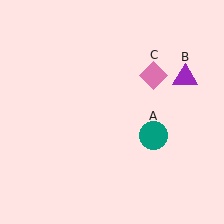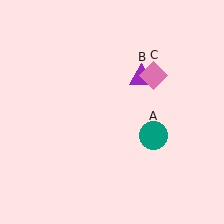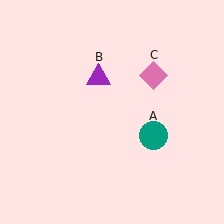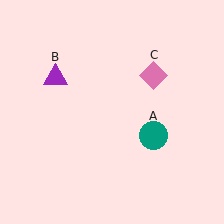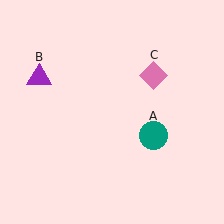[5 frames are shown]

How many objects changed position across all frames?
1 object changed position: purple triangle (object B).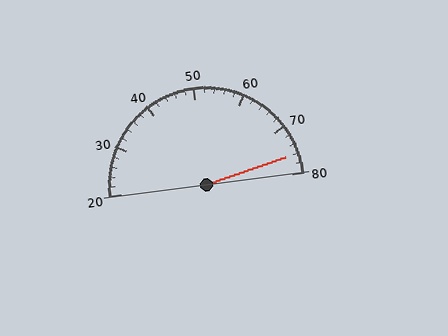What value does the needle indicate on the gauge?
The needle indicates approximately 76.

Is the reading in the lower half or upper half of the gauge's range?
The reading is in the upper half of the range (20 to 80).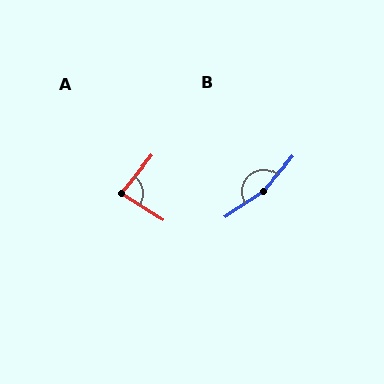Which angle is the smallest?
A, at approximately 83 degrees.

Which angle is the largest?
B, at approximately 165 degrees.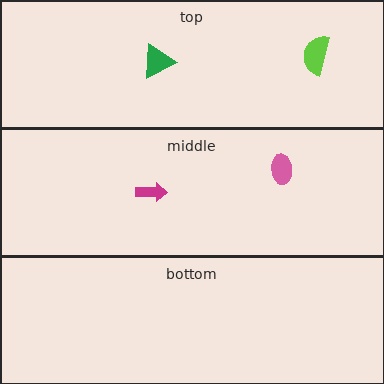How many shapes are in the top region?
2.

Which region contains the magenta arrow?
The middle region.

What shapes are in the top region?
The green triangle, the lime semicircle.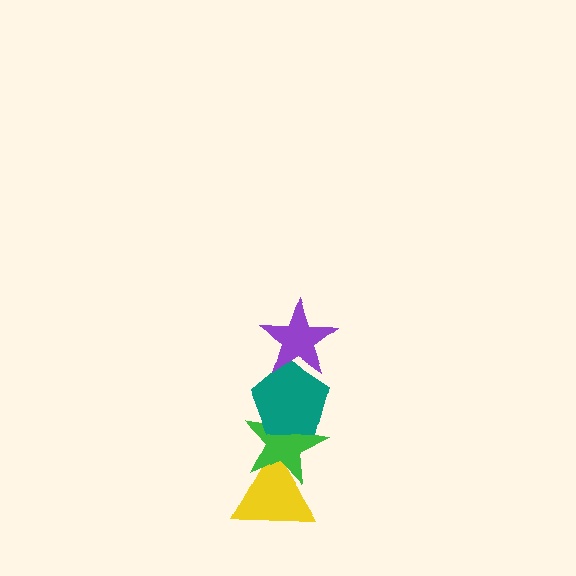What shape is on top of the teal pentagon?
The purple star is on top of the teal pentagon.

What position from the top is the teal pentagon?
The teal pentagon is 2nd from the top.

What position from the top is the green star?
The green star is 3rd from the top.